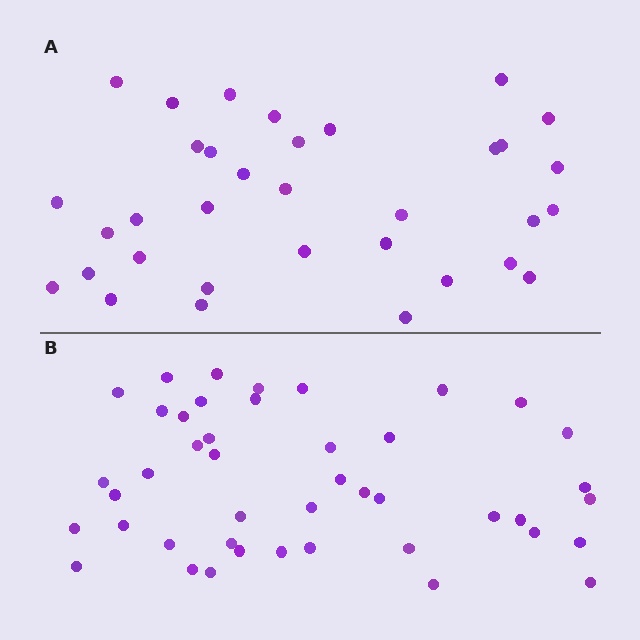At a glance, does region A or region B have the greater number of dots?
Region B (the bottom region) has more dots.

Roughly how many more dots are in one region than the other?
Region B has roughly 10 or so more dots than region A.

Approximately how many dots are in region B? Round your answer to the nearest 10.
About 40 dots. (The exact count is 44, which rounds to 40.)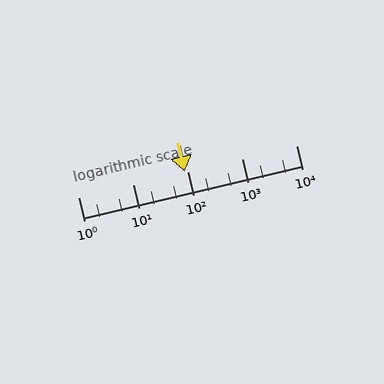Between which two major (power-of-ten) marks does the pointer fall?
The pointer is between 10 and 100.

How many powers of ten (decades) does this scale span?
The scale spans 4 decades, from 1 to 10000.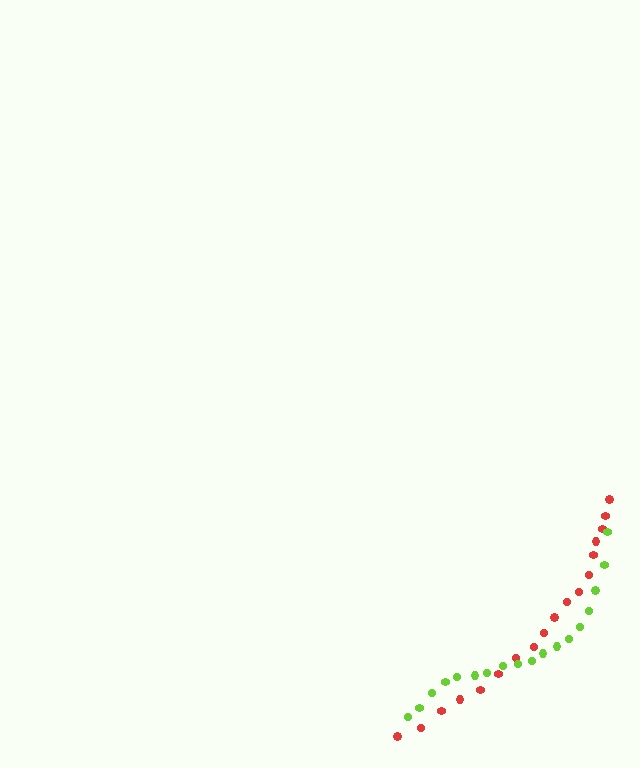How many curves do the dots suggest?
There are 2 distinct paths.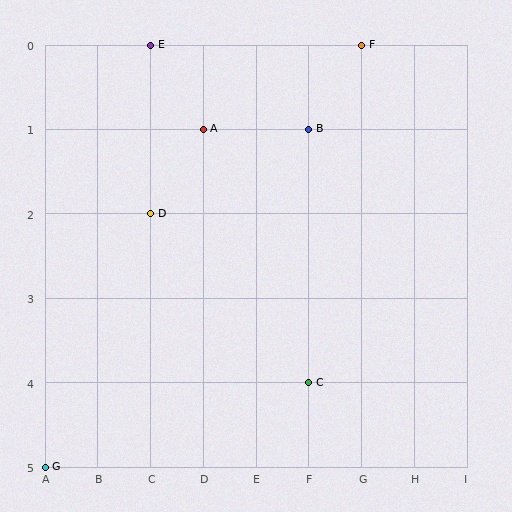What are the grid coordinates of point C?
Point C is at grid coordinates (F, 4).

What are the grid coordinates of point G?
Point G is at grid coordinates (A, 5).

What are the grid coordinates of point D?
Point D is at grid coordinates (C, 2).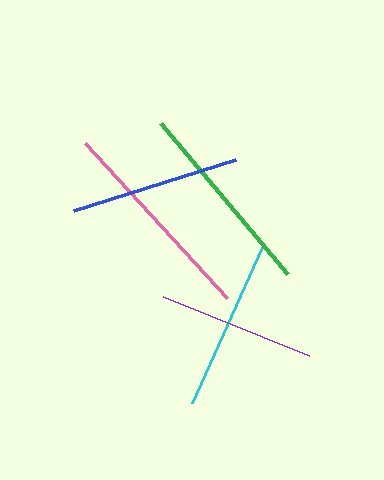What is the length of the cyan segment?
The cyan segment is approximately 171 pixels long.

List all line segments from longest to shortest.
From longest to shortest: pink, green, cyan, blue, purple.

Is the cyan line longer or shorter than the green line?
The green line is longer than the cyan line.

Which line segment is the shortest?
The purple line is the shortest at approximately 157 pixels.